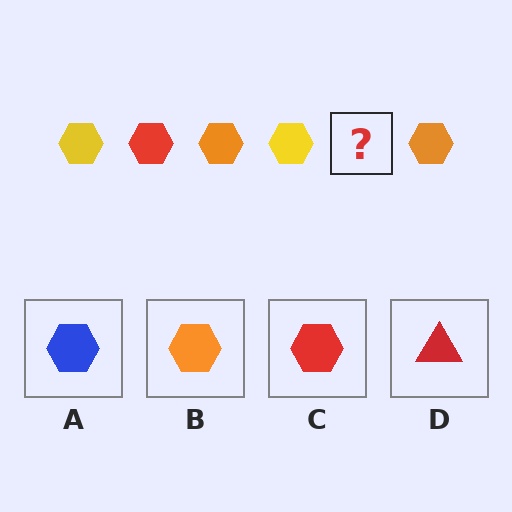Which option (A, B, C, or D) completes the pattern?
C.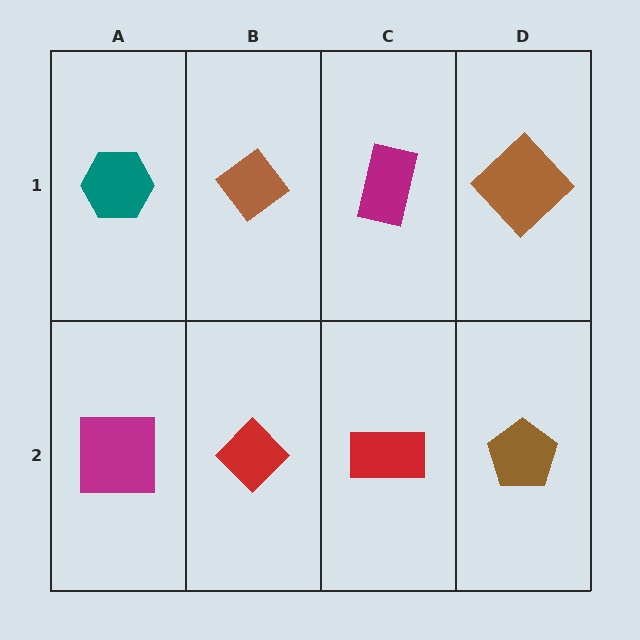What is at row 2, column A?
A magenta square.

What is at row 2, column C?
A red rectangle.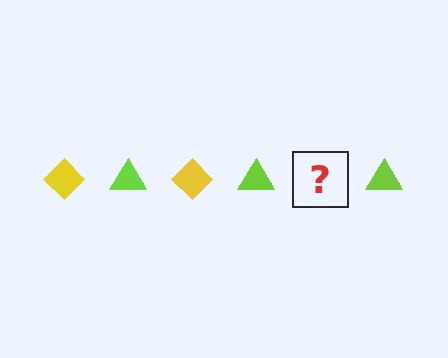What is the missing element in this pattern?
The missing element is a yellow diamond.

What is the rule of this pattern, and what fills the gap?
The rule is that the pattern alternates between yellow diamond and lime triangle. The gap should be filled with a yellow diamond.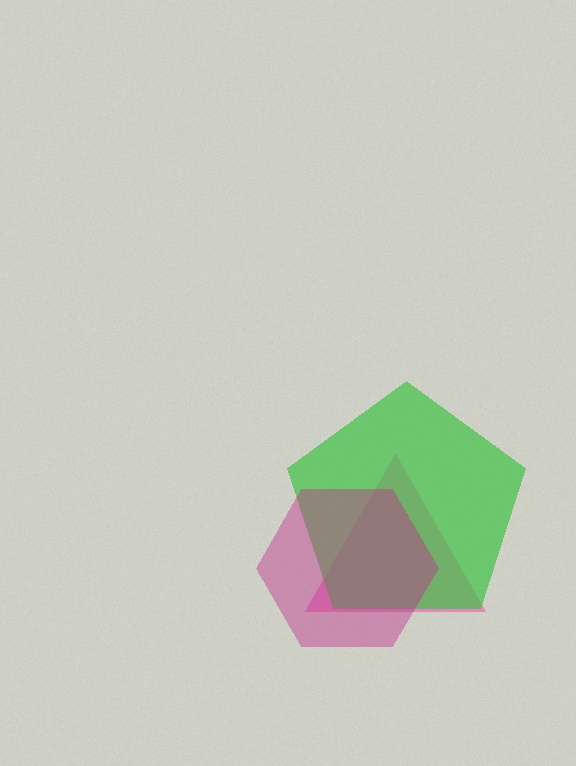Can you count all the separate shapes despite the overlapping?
Yes, there are 3 separate shapes.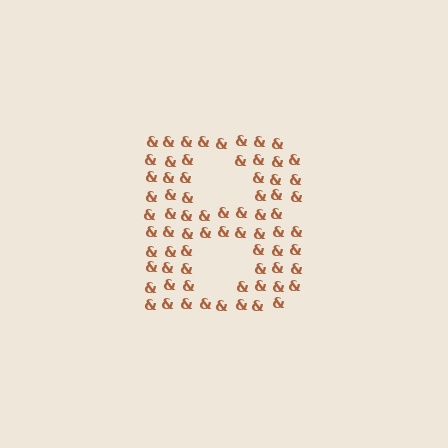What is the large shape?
The large shape is the letter B.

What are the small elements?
The small elements are ampersands.